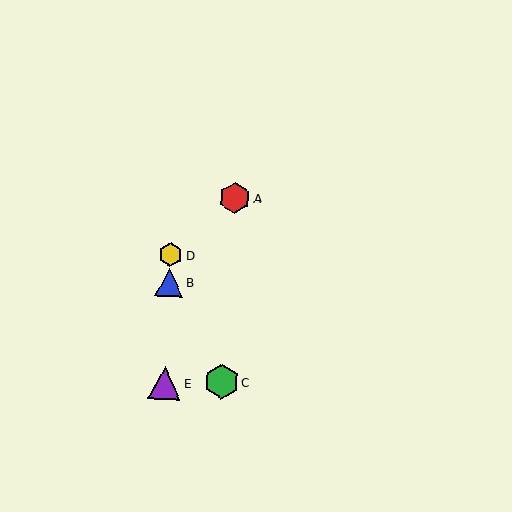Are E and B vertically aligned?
Yes, both are at x≈165.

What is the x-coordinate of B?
Object B is at x≈169.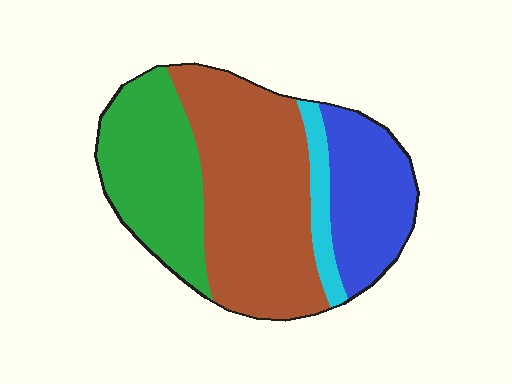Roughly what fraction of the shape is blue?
Blue covers about 20% of the shape.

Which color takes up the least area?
Cyan, at roughly 5%.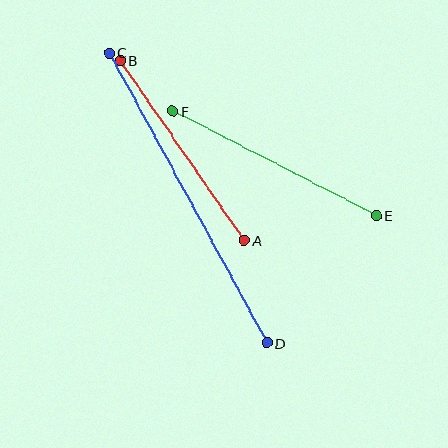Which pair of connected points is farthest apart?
Points C and D are farthest apart.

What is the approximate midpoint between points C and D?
The midpoint is at approximately (188, 198) pixels.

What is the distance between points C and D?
The distance is approximately 330 pixels.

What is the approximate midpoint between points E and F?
The midpoint is at approximately (275, 163) pixels.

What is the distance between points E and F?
The distance is approximately 229 pixels.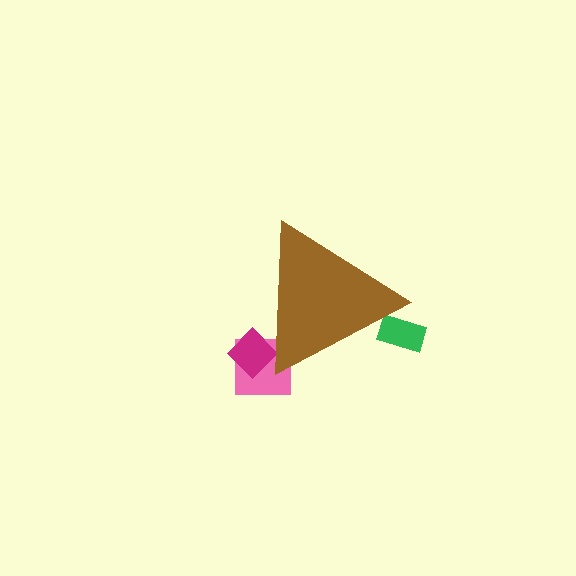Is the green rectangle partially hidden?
Yes, the green rectangle is partially hidden behind the brown triangle.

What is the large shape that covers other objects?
A brown triangle.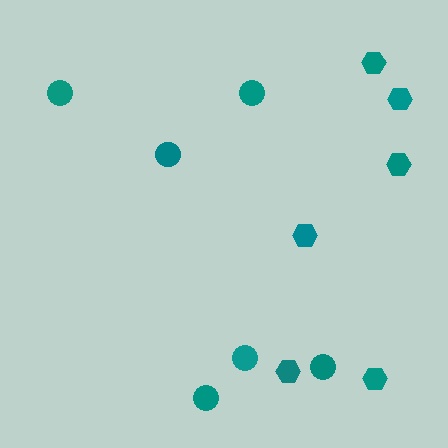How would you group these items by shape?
There are 2 groups: one group of circles (6) and one group of hexagons (6).